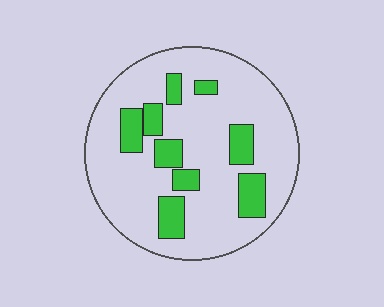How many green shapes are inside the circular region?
9.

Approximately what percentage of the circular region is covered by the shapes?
Approximately 20%.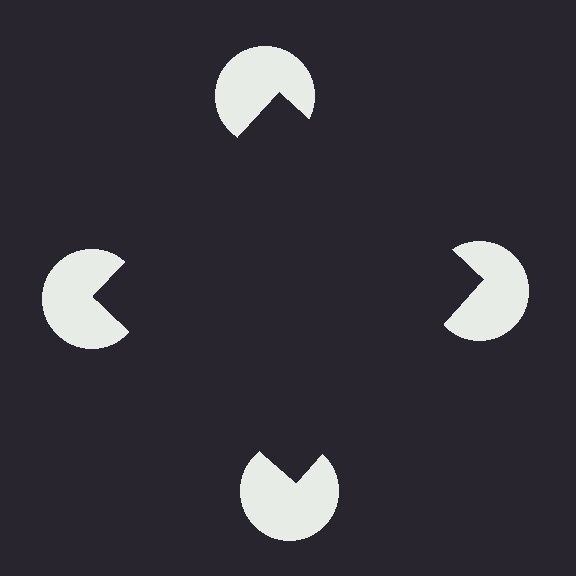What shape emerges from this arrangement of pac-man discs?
An illusory square — its edges are inferred from the aligned wedge cuts in the pac-man discs, not physically drawn.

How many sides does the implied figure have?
4 sides.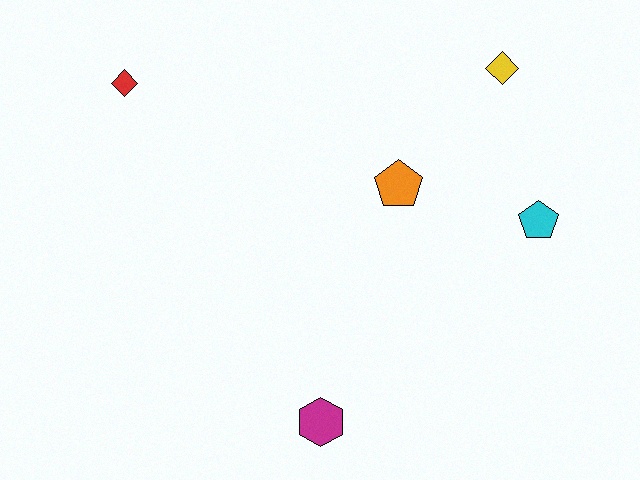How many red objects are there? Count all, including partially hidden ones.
There is 1 red object.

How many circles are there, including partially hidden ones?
There are no circles.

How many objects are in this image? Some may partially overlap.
There are 5 objects.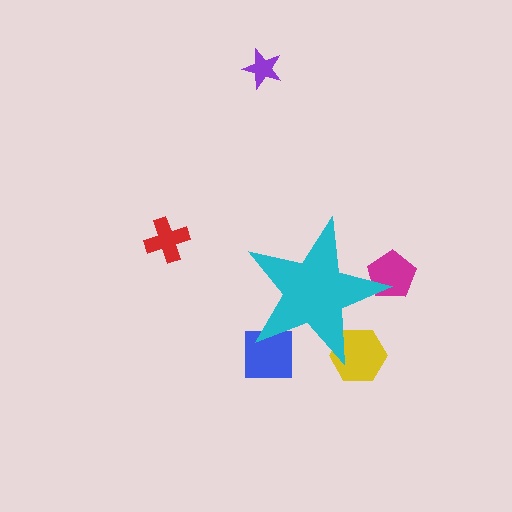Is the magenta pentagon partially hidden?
Yes, the magenta pentagon is partially hidden behind the cyan star.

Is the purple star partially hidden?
No, the purple star is fully visible.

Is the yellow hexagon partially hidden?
Yes, the yellow hexagon is partially hidden behind the cyan star.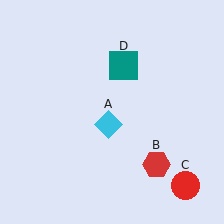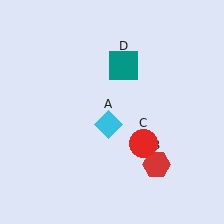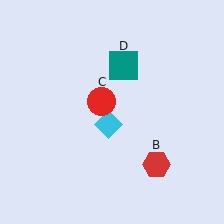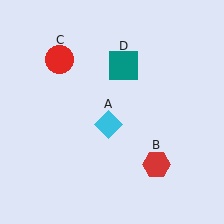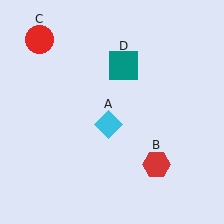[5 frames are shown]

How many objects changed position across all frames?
1 object changed position: red circle (object C).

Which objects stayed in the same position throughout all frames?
Cyan diamond (object A) and red hexagon (object B) and teal square (object D) remained stationary.